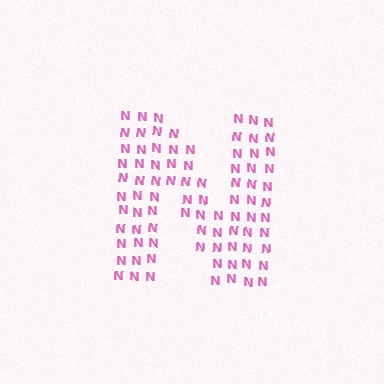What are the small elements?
The small elements are letter N's.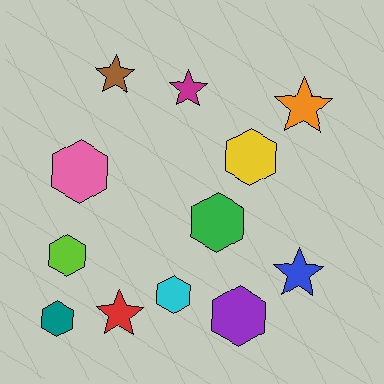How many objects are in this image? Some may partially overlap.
There are 12 objects.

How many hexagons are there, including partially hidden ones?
There are 7 hexagons.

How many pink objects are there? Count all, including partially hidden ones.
There is 1 pink object.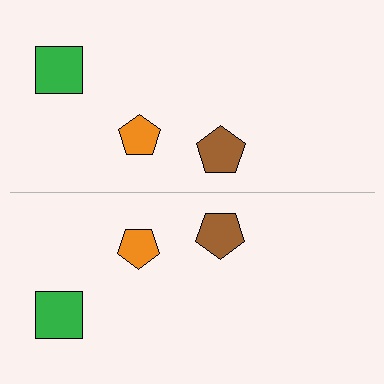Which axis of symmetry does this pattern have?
The pattern has a horizontal axis of symmetry running through the center of the image.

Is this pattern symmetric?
Yes, this pattern has bilateral (reflection) symmetry.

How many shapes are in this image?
There are 6 shapes in this image.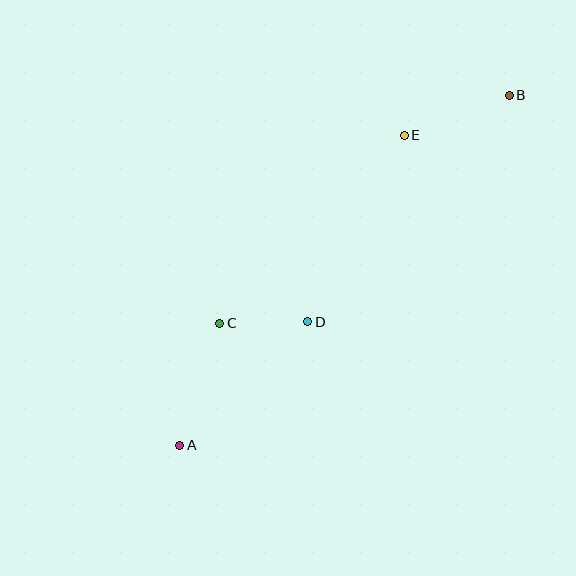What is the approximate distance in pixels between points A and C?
The distance between A and C is approximately 128 pixels.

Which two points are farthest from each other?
Points A and B are farthest from each other.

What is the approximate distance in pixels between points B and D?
The distance between B and D is approximately 303 pixels.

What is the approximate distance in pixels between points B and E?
The distance between B and E is approximately 112 pixels.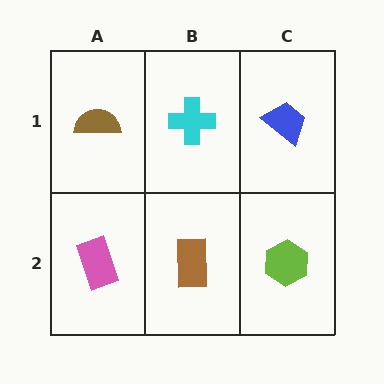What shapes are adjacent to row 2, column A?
A brown semicircle (row 1, column A), a brown rectangle (row 2, column B).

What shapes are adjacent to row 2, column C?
A blue trapezoid (row 1, column C), a brown rectangle (row 2, column B).